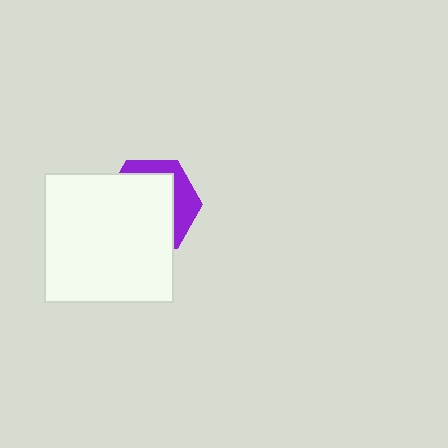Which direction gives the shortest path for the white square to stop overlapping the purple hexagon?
Moving toward the lower-left gives the shortest separation.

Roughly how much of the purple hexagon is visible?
A small part of it is visible (roughly 32%).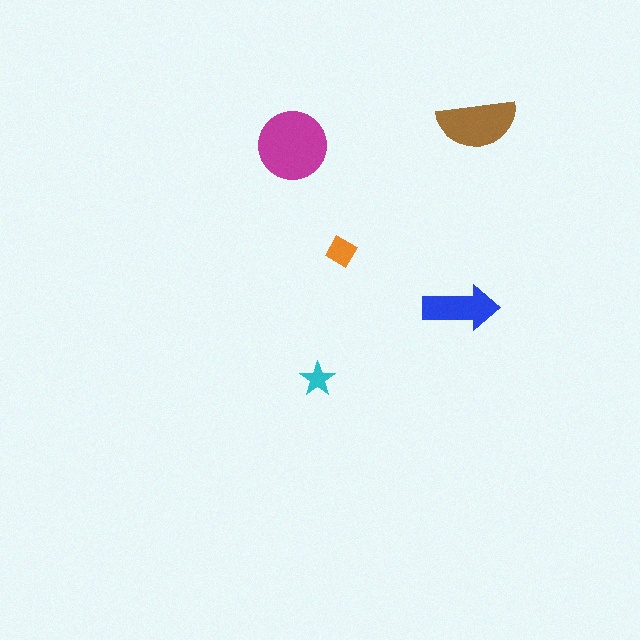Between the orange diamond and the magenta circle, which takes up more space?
The magenta circle.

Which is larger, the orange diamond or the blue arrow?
The blue arrow.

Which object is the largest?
The magenta circle.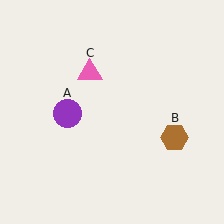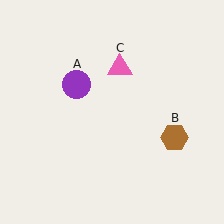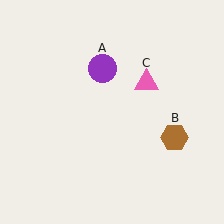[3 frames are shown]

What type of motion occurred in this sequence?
The purple circle (object A), pink triangle (object C) rotated clockwise around the center of the scene.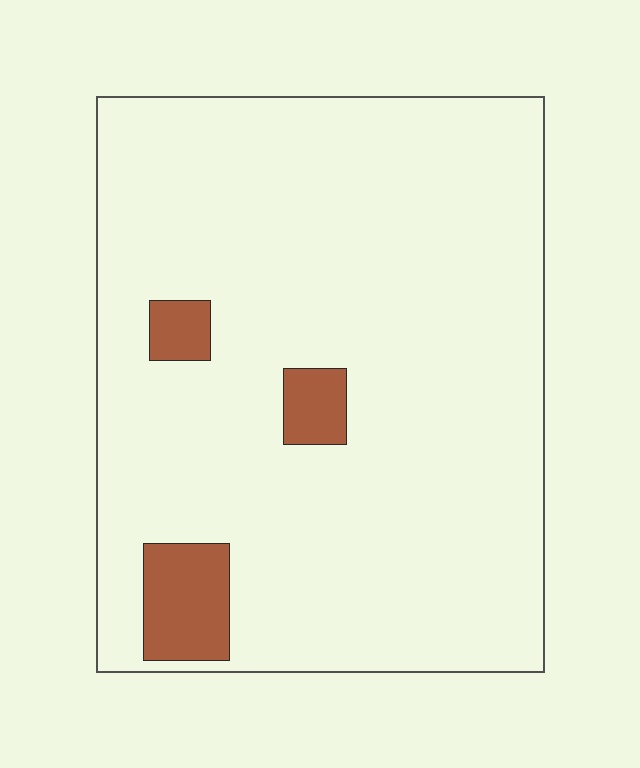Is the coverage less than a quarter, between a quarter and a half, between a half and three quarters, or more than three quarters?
Less than a quarter.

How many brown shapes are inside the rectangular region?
3.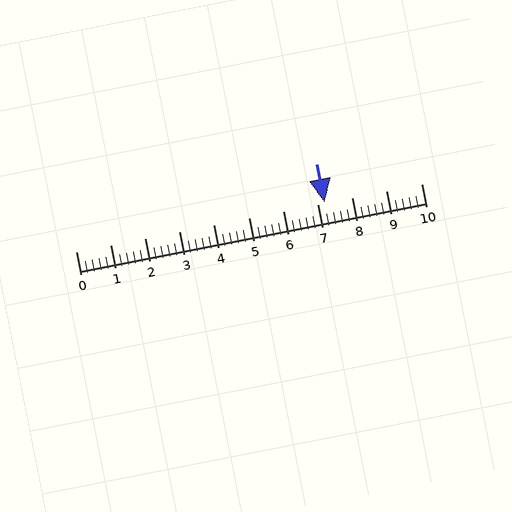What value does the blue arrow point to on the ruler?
The blue arrow points to approximately 7.2.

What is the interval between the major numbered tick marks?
The major tick marks are spaced 1 units apart.